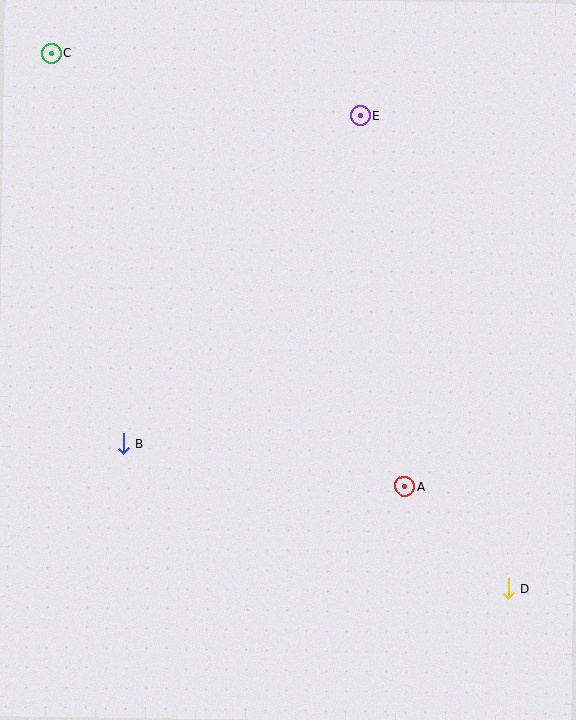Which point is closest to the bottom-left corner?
Point B is closest to the bottom-left corner.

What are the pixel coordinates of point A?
Point A is at (405, 486).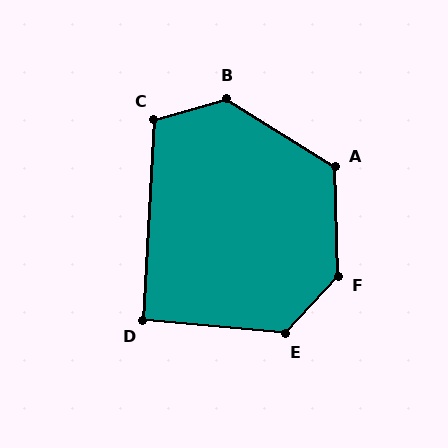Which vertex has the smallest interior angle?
D, at approximately 92 degrees.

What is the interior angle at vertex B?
Approximately 132 degrees (obtuse).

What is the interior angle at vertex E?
Approximately 127 degrees (obtuse).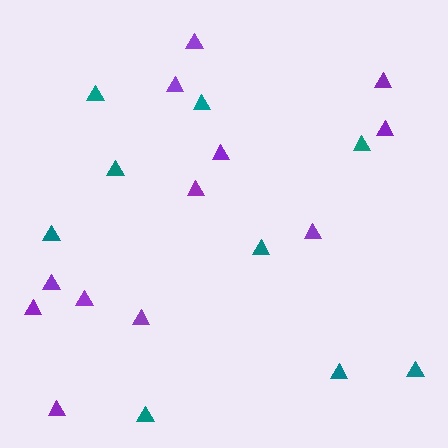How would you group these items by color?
There are 2 groups: one group of teal triangles (9) and one group of purple triangles (12).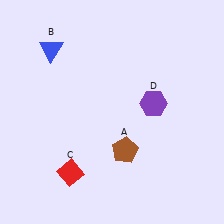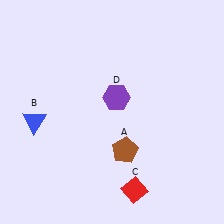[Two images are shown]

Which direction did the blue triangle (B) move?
The blue triangle (B) moved down.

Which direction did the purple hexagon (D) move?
The purple hexagon (D) moved left.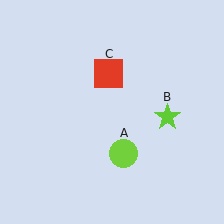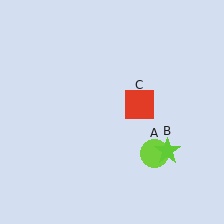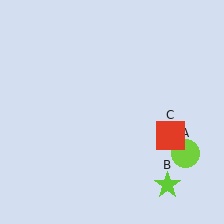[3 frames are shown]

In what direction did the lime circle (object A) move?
The lime circle (object A) moved right.